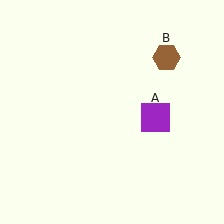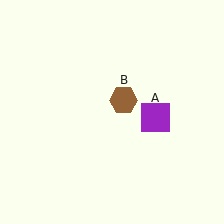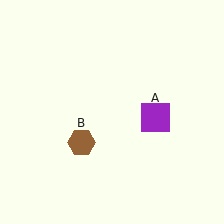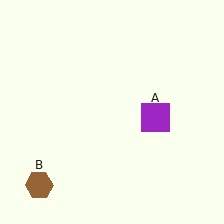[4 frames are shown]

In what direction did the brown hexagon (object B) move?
The brown hexagon (object B) moved down and to the left.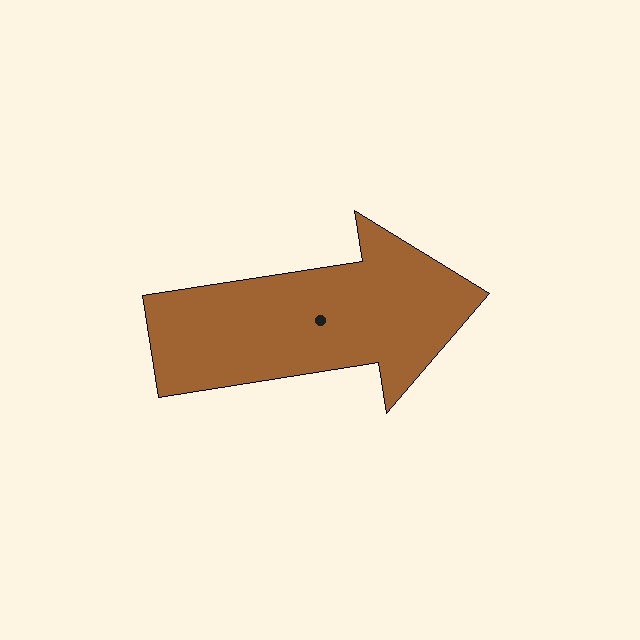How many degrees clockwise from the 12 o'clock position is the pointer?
Approximately 81 degrees.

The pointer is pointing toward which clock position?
Roughly 3 o'clock.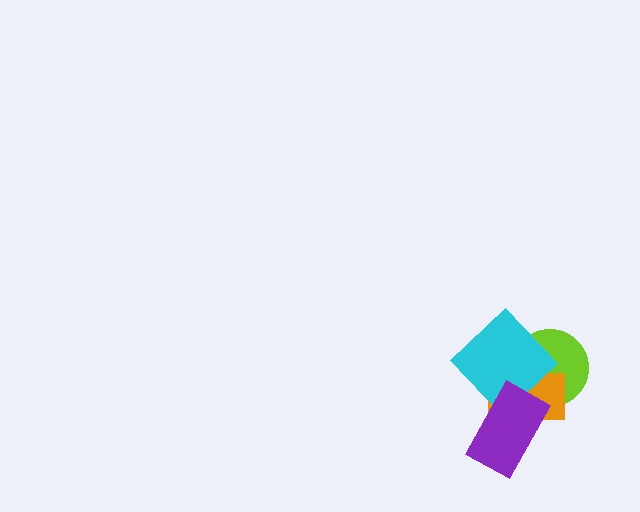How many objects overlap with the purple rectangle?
2 objects overlap with the purple rectangle.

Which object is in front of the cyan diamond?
The purple rectangle is in front of the cyan diamond.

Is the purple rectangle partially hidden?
No, no other shape covers it.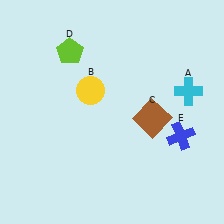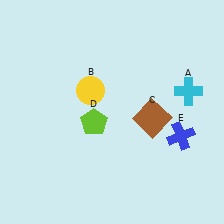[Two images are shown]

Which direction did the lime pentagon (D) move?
The lime pentagon (D) moved down.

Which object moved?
The lime pentagon (D) moved down.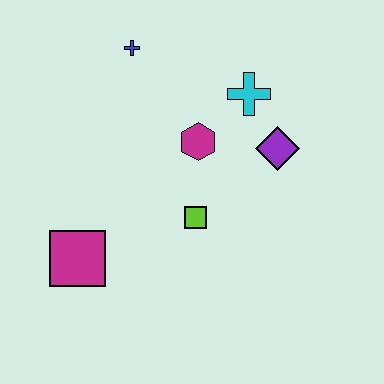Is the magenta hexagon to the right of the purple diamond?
No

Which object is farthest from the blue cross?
The magenta square is farthest from the blue cross.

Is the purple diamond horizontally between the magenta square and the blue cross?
No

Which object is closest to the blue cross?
The magenta hexagon is closest to the blue cross.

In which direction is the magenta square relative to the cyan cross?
The magenta square is to the left of the cyan cross.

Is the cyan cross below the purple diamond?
No